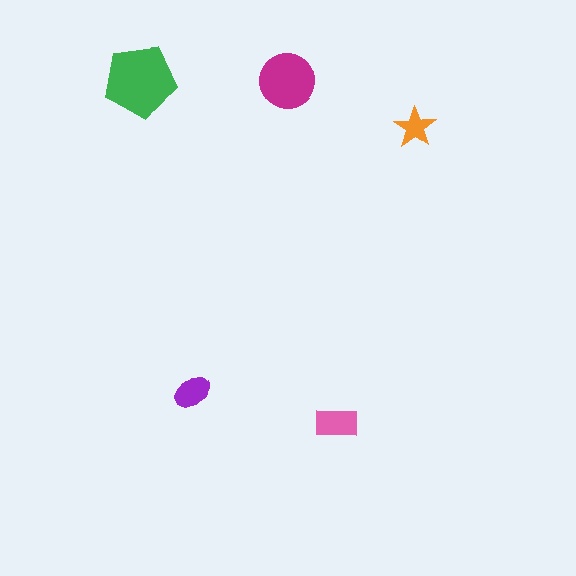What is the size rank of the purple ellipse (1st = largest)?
4th.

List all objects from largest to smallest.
The green pentagon, the magenta circle, the pink rectangle, the purple ellipse, the orange star.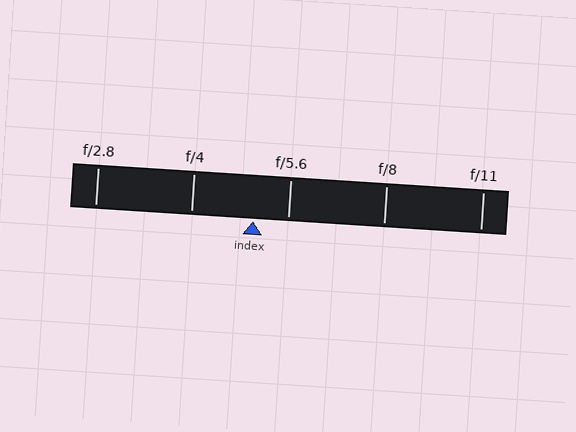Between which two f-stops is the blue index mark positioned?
The index mark is between f/4 and f/5.6.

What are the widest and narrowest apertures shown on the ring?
The widest aperture shown is f/2.8 and the narrowest is f/11.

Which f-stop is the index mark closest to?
The index mark is closest to f/5.6.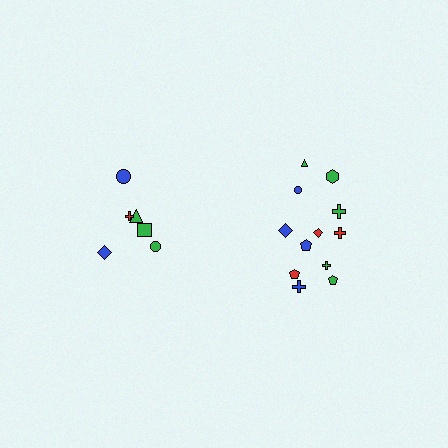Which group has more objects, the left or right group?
The right group.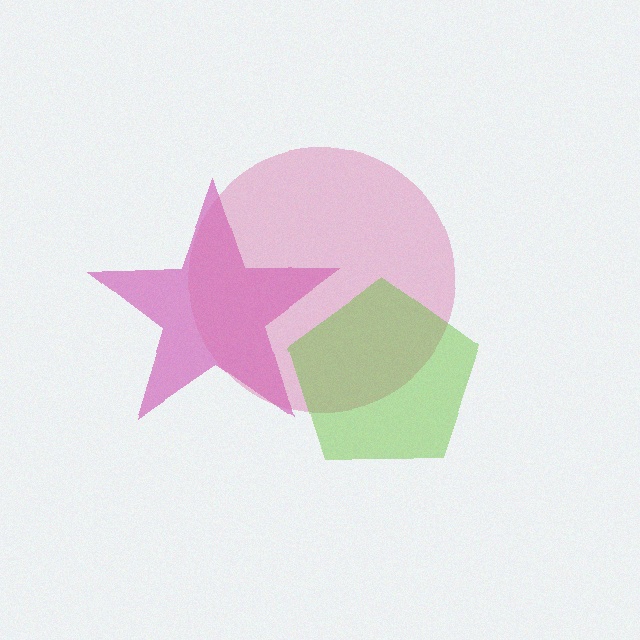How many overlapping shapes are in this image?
There are 3 overlapping shapes in the image.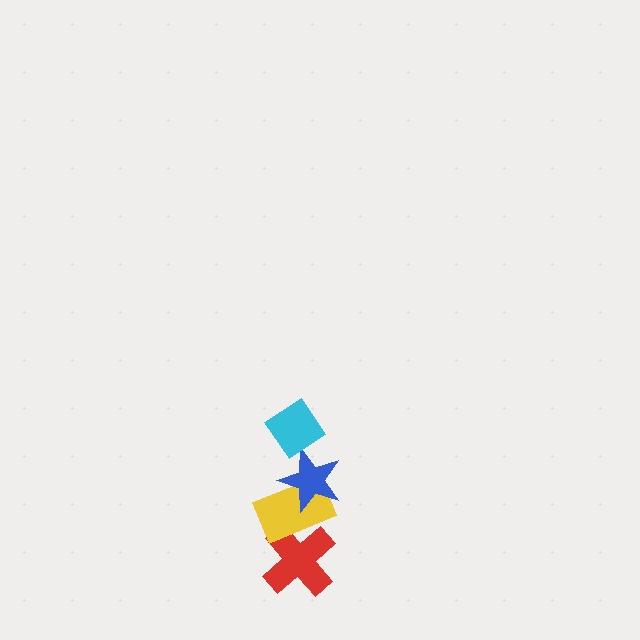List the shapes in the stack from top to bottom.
From top to bottom: the cyan diamond, the blue star, the yellow rectangle, the red cross.